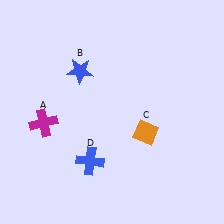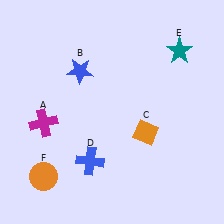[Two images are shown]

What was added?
A teal star (E), an orange circle (F) were added in Image 2.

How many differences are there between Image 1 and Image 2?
There are 2 differences between the two images.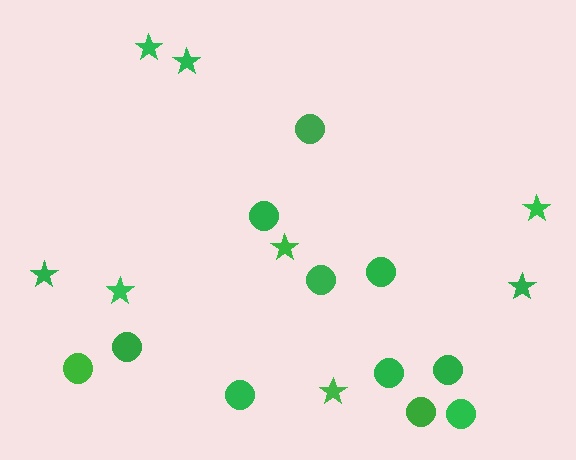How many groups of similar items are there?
There are 2 groups: one group of circles (11) and one group of stars (8).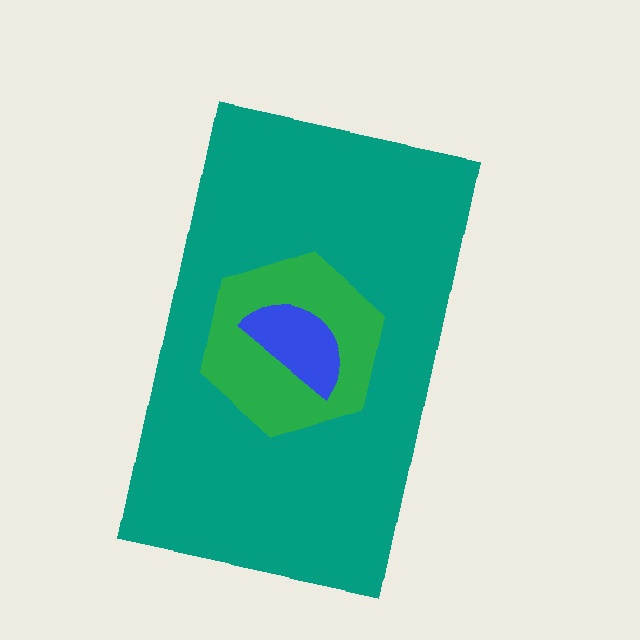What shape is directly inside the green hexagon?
The blue semicircle.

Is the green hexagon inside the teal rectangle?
Yes.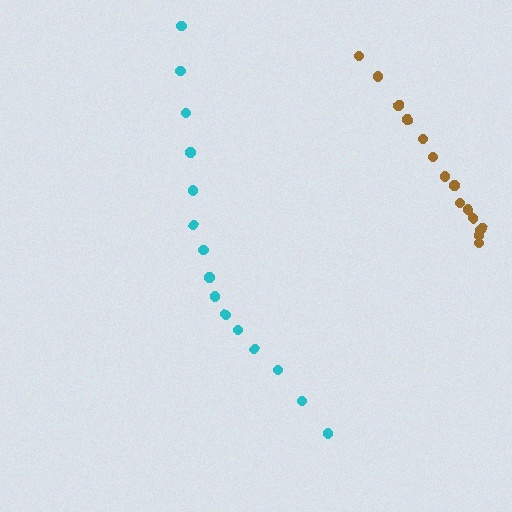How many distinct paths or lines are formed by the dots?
There are 2 distinct paths.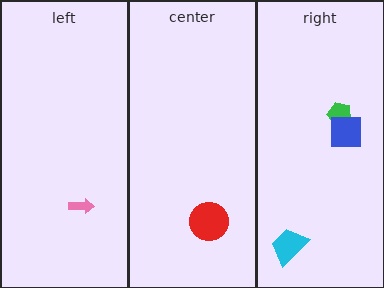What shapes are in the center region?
The red circle.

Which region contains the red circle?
The center region.